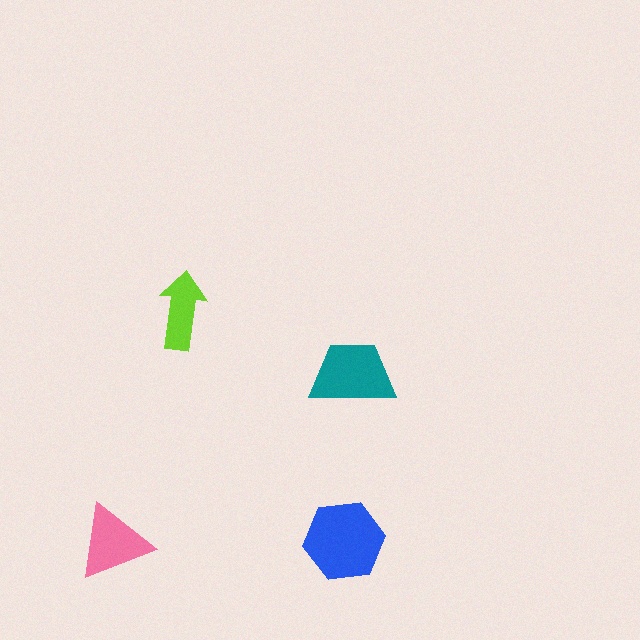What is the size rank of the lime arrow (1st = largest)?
4th.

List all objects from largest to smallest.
The blue hexagon, the teal trapezoid, the pink triangle, the lime arrow.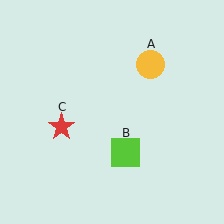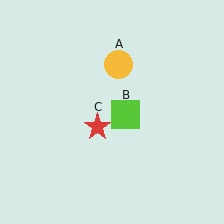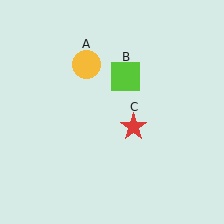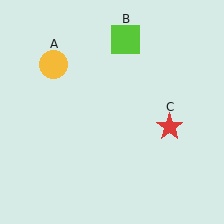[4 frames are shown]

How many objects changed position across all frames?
3 objects changed position: yellow circle (object A), lime square (object B), red star (object C).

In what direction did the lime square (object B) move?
The lime square (object B) moved up.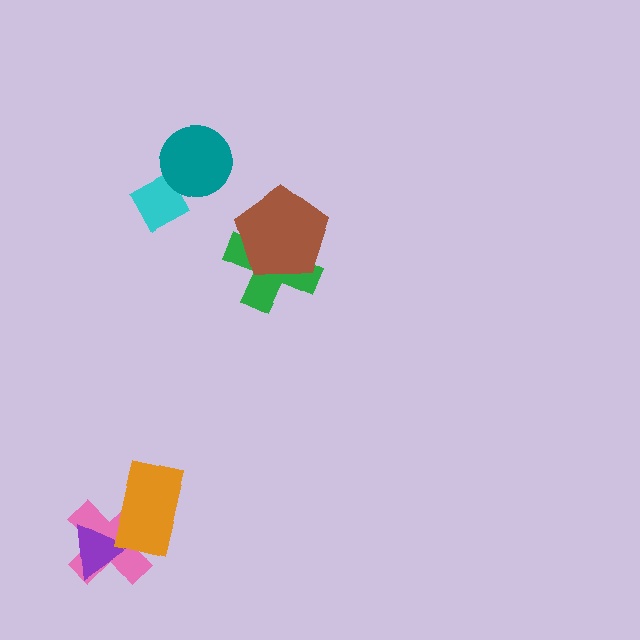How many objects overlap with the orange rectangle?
2 objects overlap with the orange rectangle.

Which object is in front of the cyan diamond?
The teal circle is in front of the cyan diamond.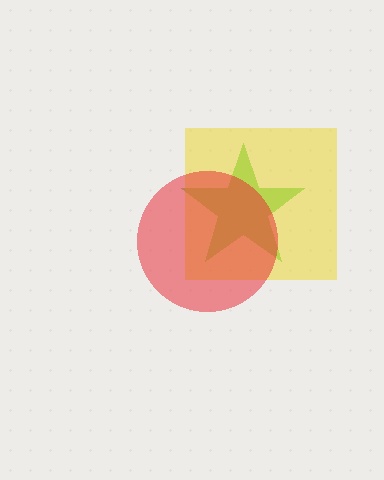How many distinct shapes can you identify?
There are 3 distinct shapes: a lime star, a yellow square, a red circle.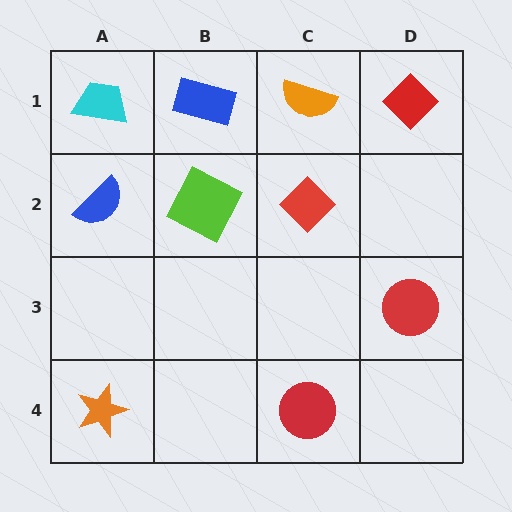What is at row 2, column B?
A lime square.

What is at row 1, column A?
A cyan trapezoid.